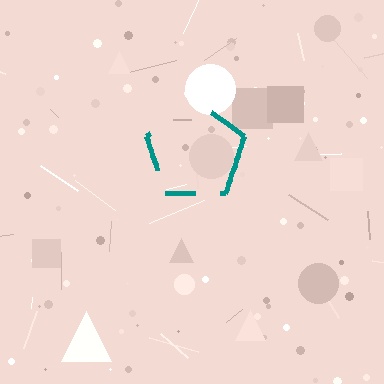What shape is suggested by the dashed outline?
The dashed outline suggests a pentagon.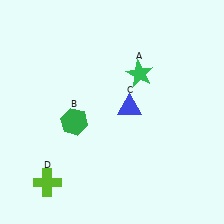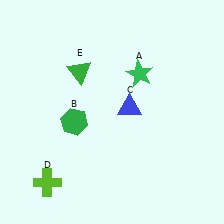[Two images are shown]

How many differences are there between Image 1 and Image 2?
There is 1 difference between the two images.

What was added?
A green triangle (E) was added in Image 2.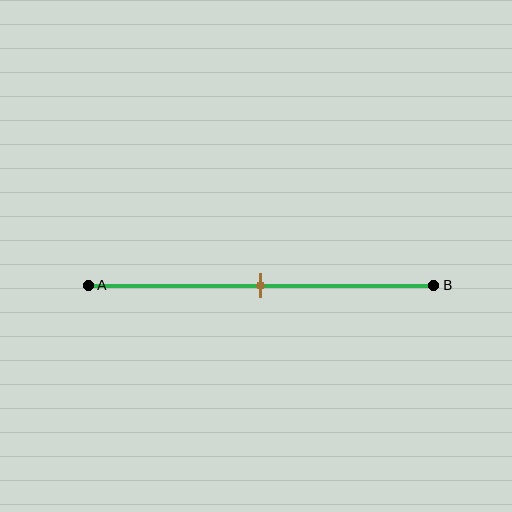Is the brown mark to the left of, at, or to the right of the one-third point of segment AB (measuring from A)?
The brown mark is to the right of the one-third point of segment AB.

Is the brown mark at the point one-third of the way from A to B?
No, the mark is at about 50% from A, not at the 33% one-third point.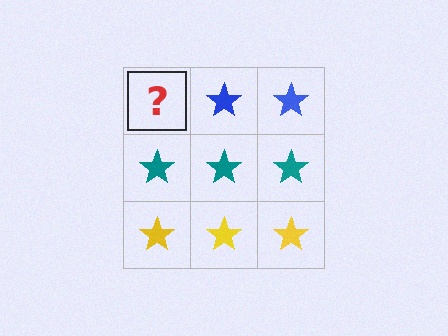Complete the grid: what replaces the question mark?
The question mark should be replaced with a blue star.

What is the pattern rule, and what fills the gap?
The rule is that each row has a consistent color. The gap should be filled with a blue star.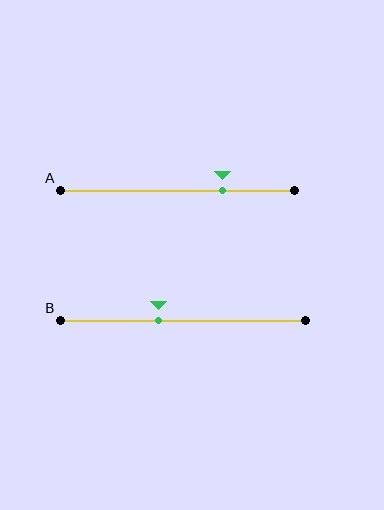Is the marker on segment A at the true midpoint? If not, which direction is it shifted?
No, the marker on segment A is shifted to the right by about 19% of the segment length.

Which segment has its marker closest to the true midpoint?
Segment B has its marker closest to the true midpoint.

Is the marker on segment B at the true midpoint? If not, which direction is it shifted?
No, the marker on segment B is shifted to the left by about 10% of the segment length.